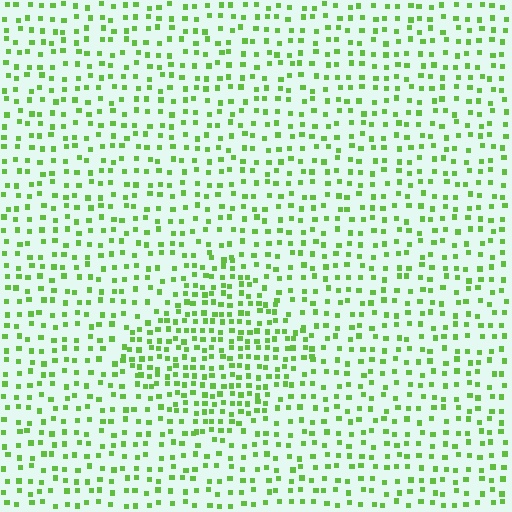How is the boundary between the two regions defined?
The boundary is defined by a change in element density (approximately 1.7x ratio). All elements are the same color, size, and shape.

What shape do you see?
I see a diamond.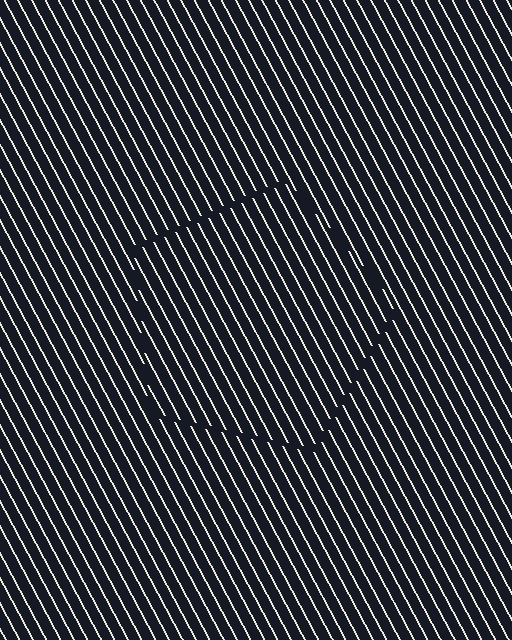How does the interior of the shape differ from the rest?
The interior of the shape contains the same grating, shifted by half a period — the contour is defined by the phase discontinuity where line-ends from the inner and outer gratings abut.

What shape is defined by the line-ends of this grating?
An illusory pentagon. The interior of the shape contains the same grating, shifted by half a period — the contour is defined by the phase discontinuity where line-ends from the inner and outer gratings abut.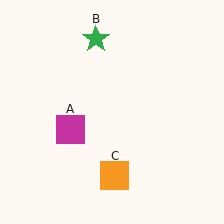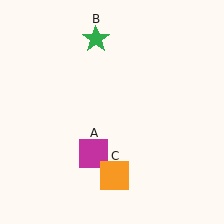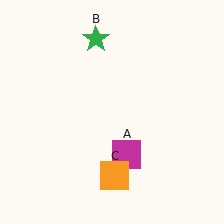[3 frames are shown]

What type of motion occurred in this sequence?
The magenta square (object A) rotated counterclockwise around the center of the scene.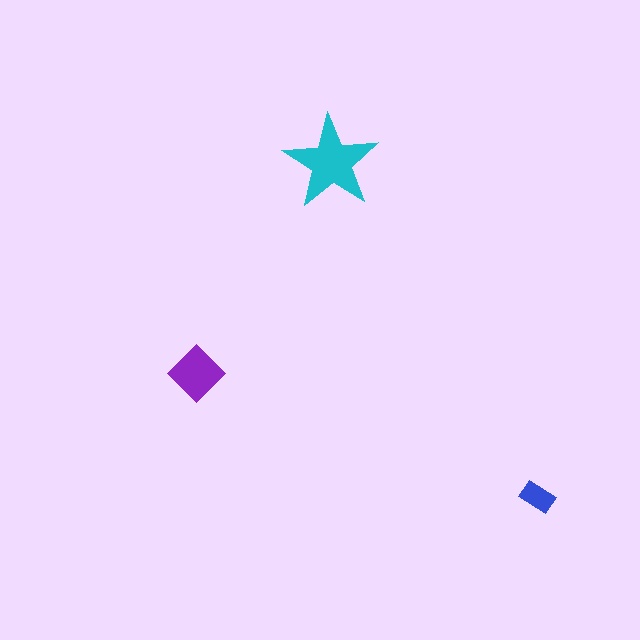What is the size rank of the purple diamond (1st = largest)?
2nd.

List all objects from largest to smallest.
The cyan star, the purple diamond, the blue rectangle.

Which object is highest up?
The cyan star is topmost.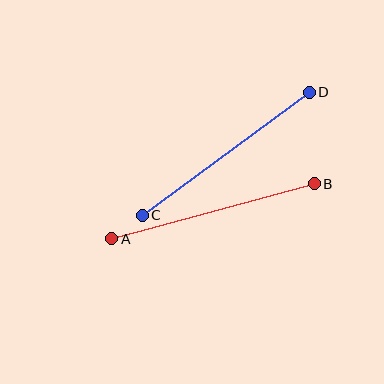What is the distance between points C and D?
The distance is approximately 207 pixels.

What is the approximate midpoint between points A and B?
The midpoint is at approximately (213, 211) pixels.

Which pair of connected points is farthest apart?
Points A and B are farthest apart.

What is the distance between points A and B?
The distance is approximately 210 pixels.